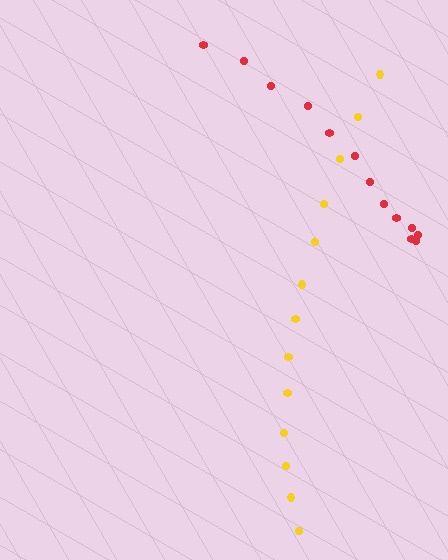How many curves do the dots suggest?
There are 2 distinct paths.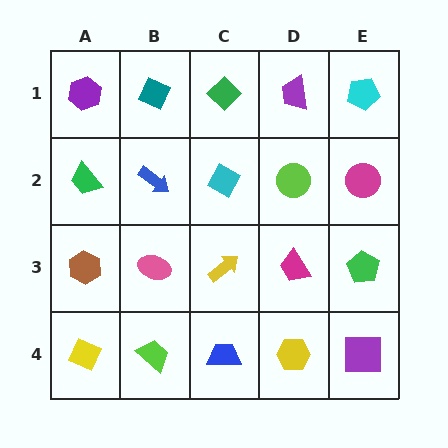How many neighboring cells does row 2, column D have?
4.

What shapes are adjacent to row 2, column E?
A cyan pentagon (row 1, column E), a green pentagon (row 3, column E), a lime circle (row 2, column D).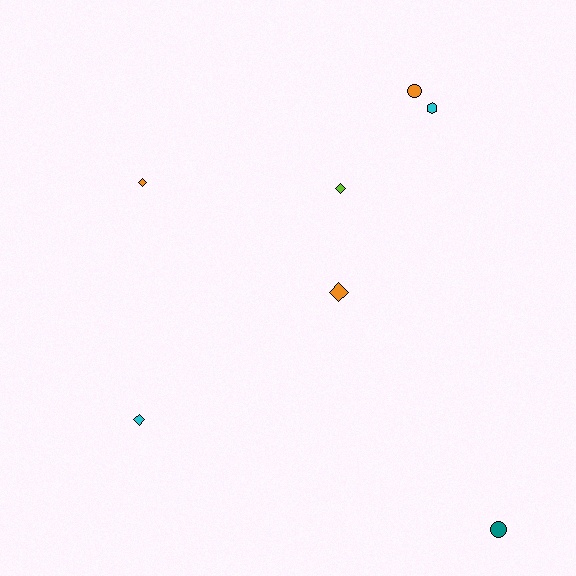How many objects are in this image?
There are 7 objects.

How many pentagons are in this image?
There are no pentagons.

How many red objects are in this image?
There are no red objects.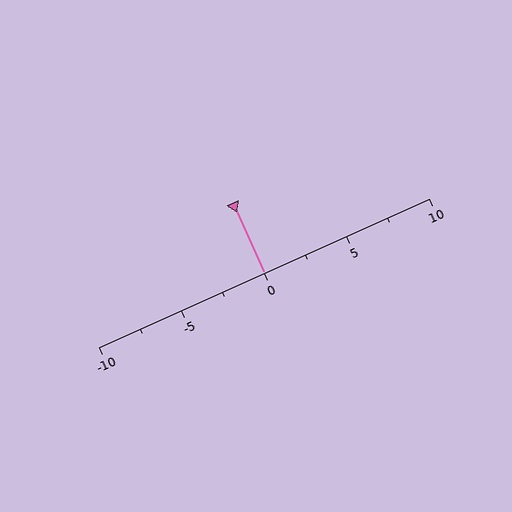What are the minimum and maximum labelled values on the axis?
The axis runs from -10 to 10.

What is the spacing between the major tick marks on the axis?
The major ticks are spaced 5 apart.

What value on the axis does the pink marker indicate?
The marker indicates approximately 0.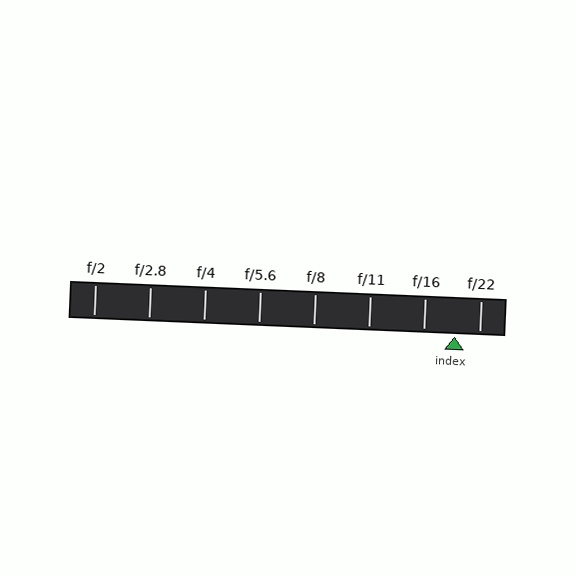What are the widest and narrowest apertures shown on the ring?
The widest aperture shown is f/2 and the narrowest is f/22.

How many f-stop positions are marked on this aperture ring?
There are 8 f-stop positions marked.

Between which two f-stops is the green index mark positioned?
The index mark is between f/16 and f/22.